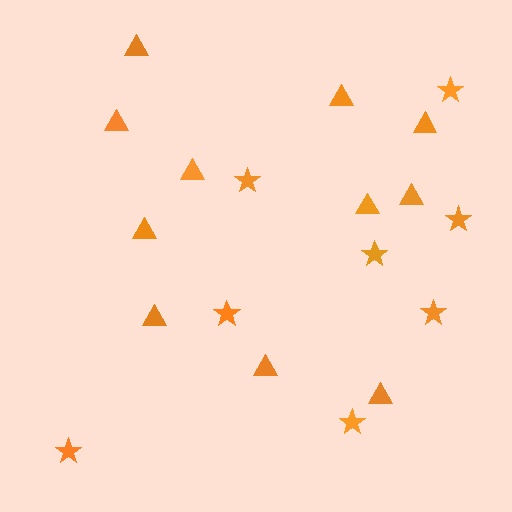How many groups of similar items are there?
There are 2 groups: one group of stars (8) and one group of triangles (11).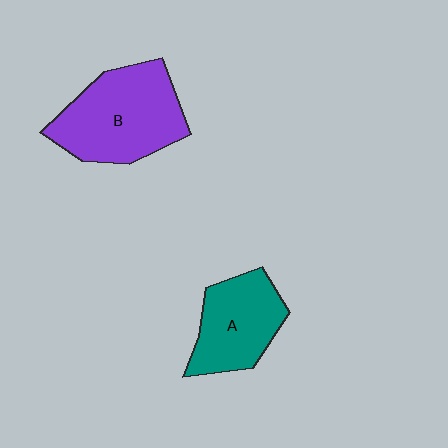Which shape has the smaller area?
Shape A (teal).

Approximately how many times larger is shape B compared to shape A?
Approximately 1.4 times.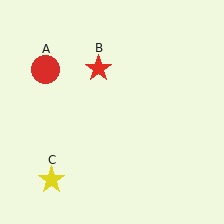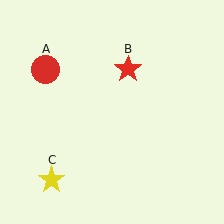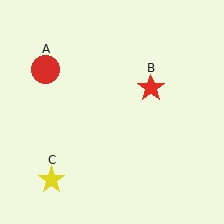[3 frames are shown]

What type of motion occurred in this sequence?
The red star (object B) rotated clockwise around the center of the scene.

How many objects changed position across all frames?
1 object changed position: red star (object B).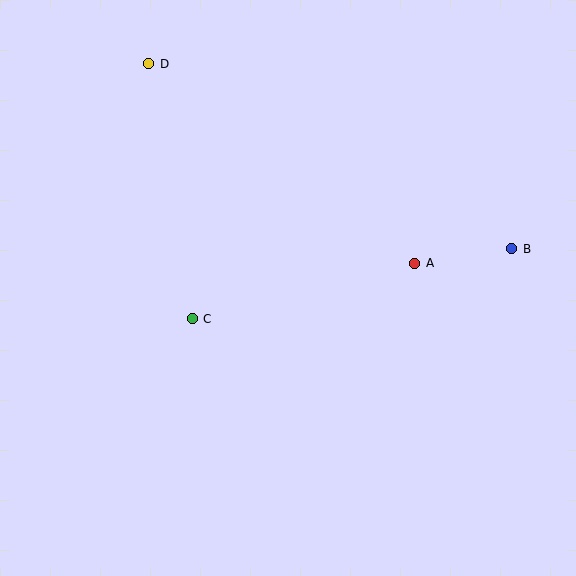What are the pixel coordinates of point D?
Point D is at (149, 64).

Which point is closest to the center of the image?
Point C at (192, 319) is closest to the center.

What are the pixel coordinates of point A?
Point A is at (415, 263).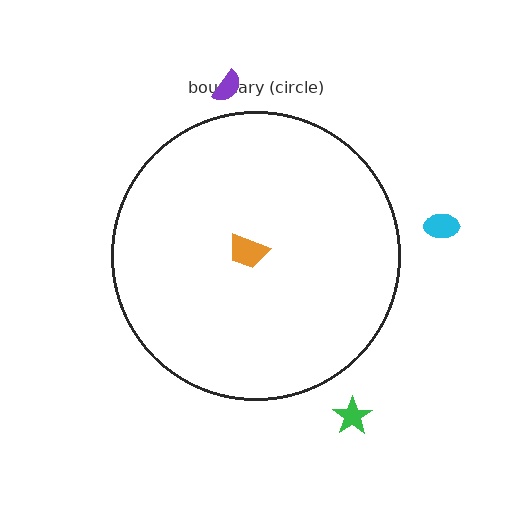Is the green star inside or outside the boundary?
Outside.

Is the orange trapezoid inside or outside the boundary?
Inside.